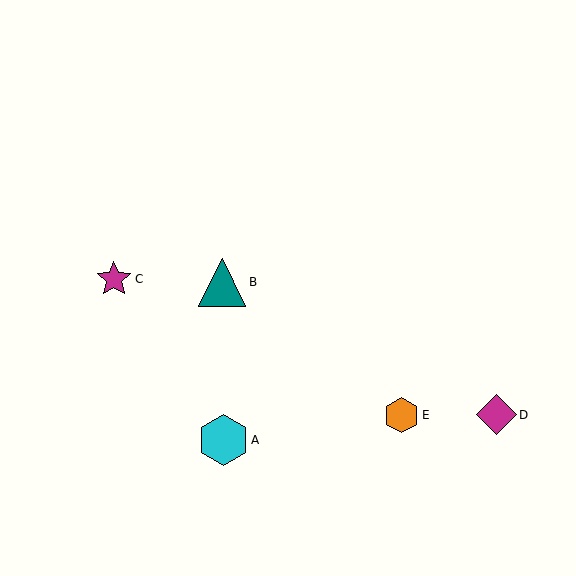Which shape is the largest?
The cyan hexagon (labeled A) is the largest.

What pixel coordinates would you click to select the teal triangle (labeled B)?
Click at (222, 283) to select the teal triangle B.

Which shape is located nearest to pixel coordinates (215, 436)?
The cyan hexagon (labeled A) at (223, 440) is nearest to that location.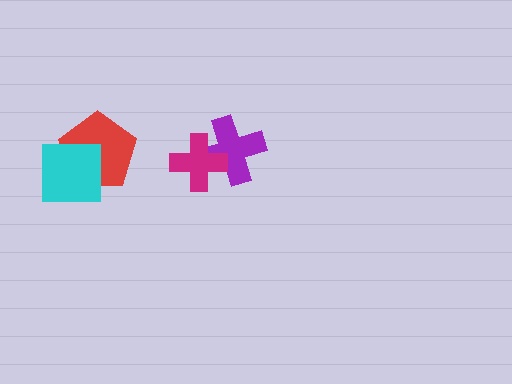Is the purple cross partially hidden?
Yes, it is partially covered by another shape.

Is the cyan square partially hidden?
No, no other shape covers it.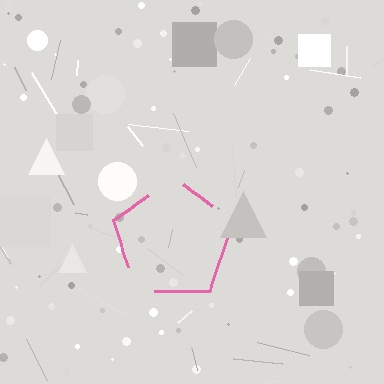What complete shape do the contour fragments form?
The contour fragments form a pentagon.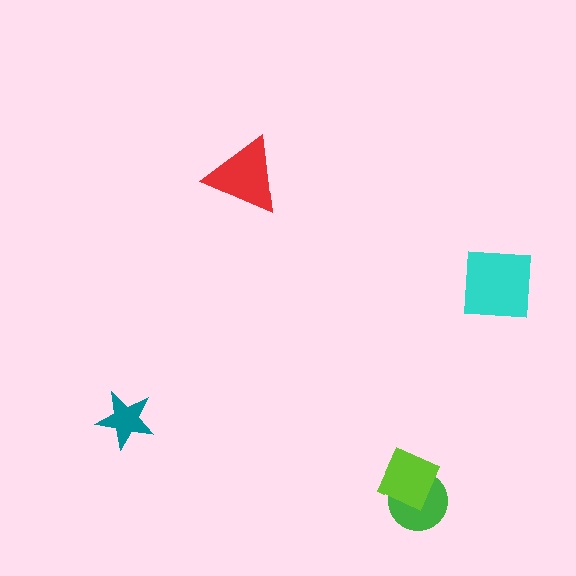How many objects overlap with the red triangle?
0 objects overlap with the red triangle.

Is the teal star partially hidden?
No, no other shape covers it.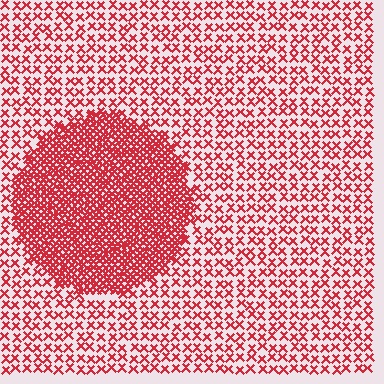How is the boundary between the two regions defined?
The boundary is defined by a change in element density (approximately 2.9x ratio). All elements are the same color, size, and shape.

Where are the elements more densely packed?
The elements are more densely packed inside the circle boundary.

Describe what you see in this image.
The image contains small red elements arranged at two different densities. A circle-shaped region is visible where the elements are more densely packed than the surrounding area.